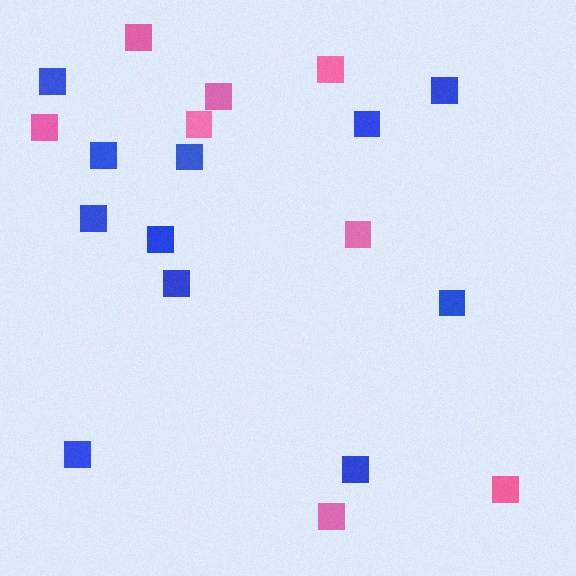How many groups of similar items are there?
There are 2 groups: one group of pink squares (8) and one group of blue squares (11).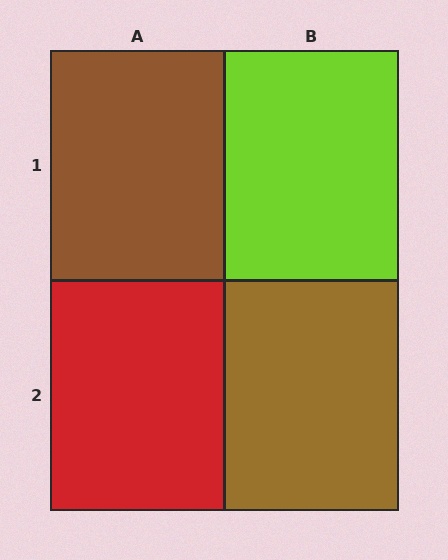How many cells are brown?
2 cells are brown.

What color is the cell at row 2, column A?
Red.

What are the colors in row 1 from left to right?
Brown, lime.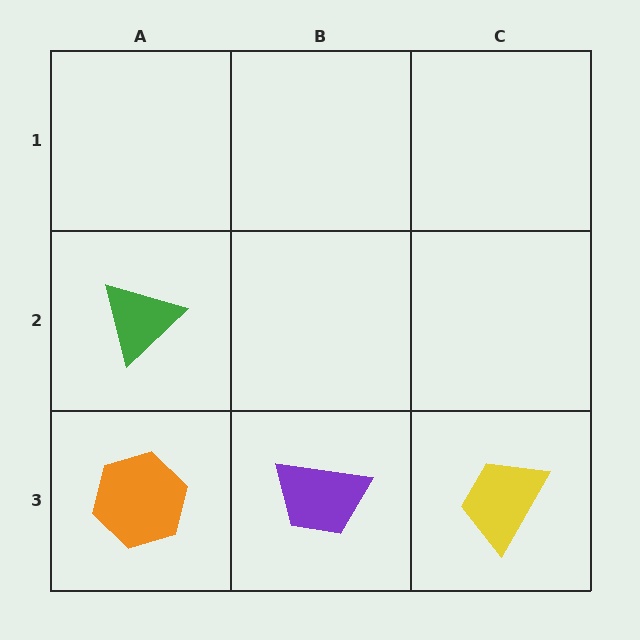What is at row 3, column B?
A purple trapezoid.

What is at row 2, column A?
A green triangle.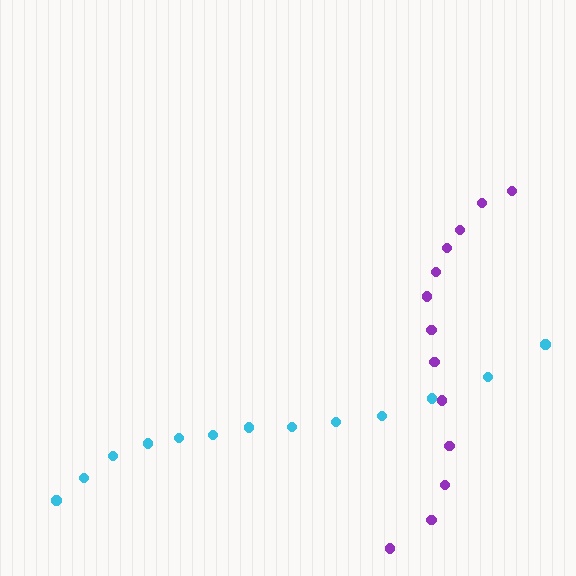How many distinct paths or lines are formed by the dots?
There are 2 distinct paths.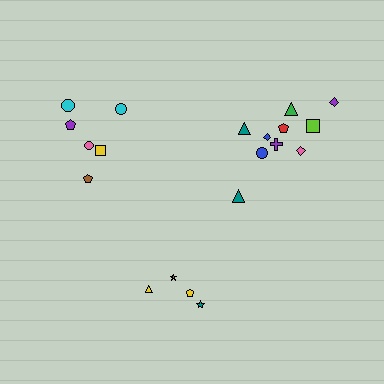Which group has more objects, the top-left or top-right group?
The top-right group.